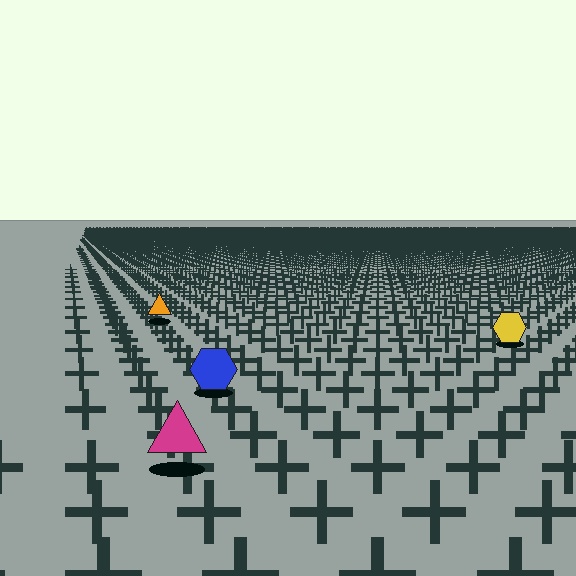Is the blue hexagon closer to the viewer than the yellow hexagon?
Yes. The blue hexagon is closer — you can tell from the texture gradient: the ground texture is coarser near it.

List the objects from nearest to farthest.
From nearest to farthest: the magenta triangle, the blue hexagon, the yellow hexagon, the orange triangle.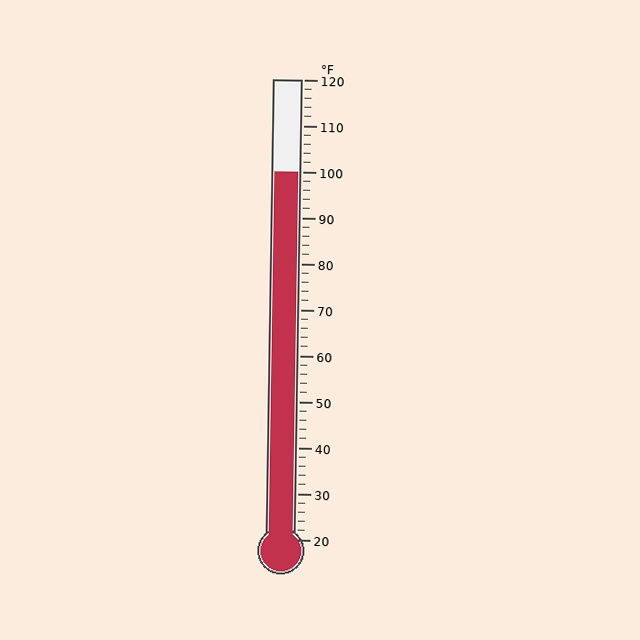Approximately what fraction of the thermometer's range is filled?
The thermometer is filled to approximately 80% of its range.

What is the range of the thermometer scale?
The thermometer scale ranges from 20°F to 120°F.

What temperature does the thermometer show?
The thermometer shows approximately 100°F.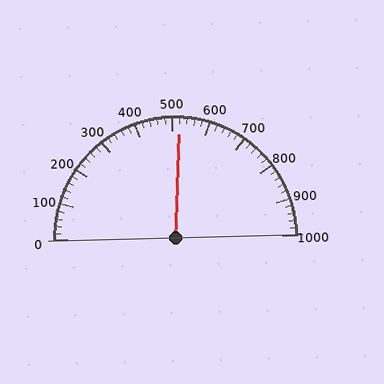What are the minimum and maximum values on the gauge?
The gauge ranges from 0 to 1000.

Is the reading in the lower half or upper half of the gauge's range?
The reading is in the upper half of the range (0 to 1000).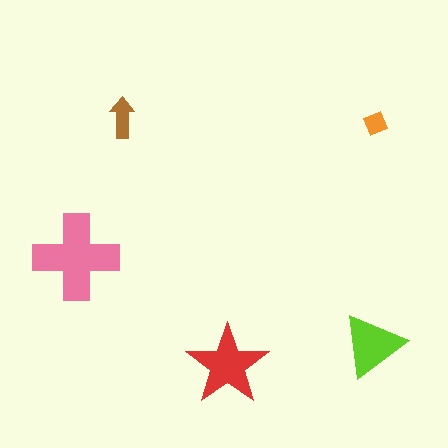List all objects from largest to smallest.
The pink cross, the red star, the lime triangle, the brown arrow, the orange diamond.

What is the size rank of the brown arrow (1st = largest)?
4th.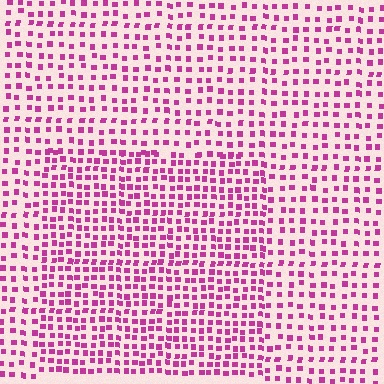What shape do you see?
I see a rectangle.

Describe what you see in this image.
The image contains small magenta elements arranged at two different densities. A rectangle-shaped region is visible where the elements are more densely packed than the surrounding area.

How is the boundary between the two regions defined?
The boundary is defined by a change in element density (approximately 1.6x ratio). All elements are the same color, size, and shape.